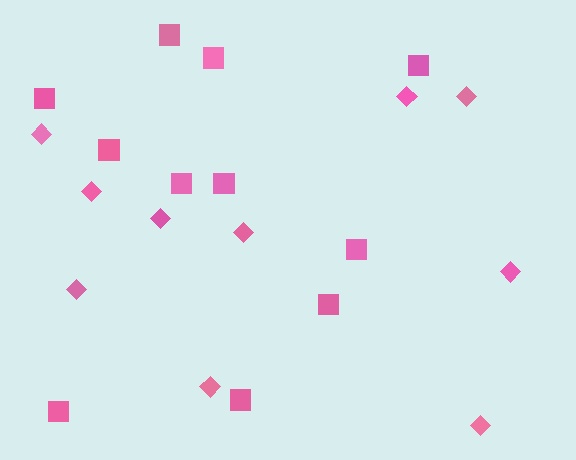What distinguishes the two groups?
There are 2 groups: one group of squares (11) and one group of diamonds (10).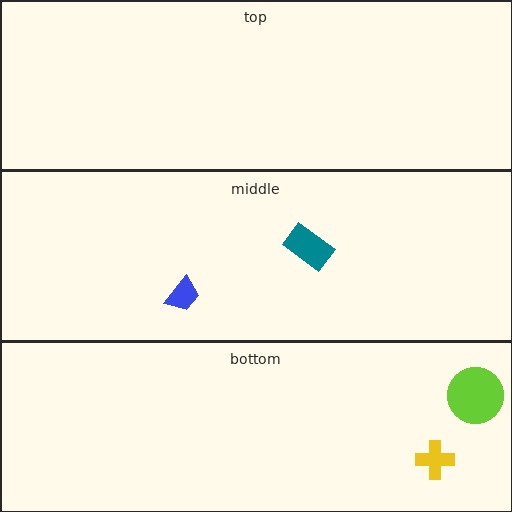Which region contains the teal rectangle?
The middle region.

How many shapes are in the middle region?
2.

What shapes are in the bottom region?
The yellow cross, the lime circle.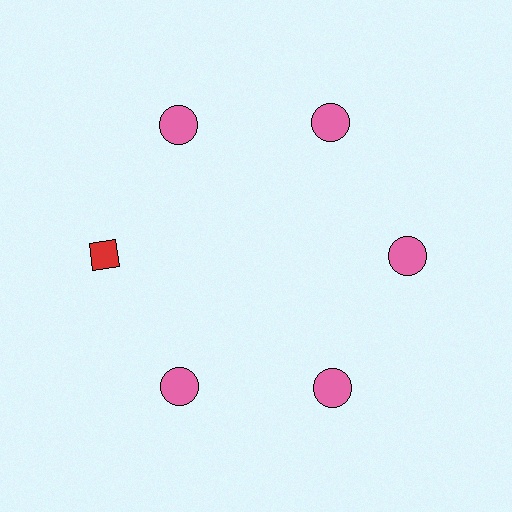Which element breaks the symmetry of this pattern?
The red diamond at roughly the 9 o'clock position breaks the symmetry. All other shapes are pink circles.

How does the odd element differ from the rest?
It differs in both color (red instead of pink) and shape (diamond instead of circle).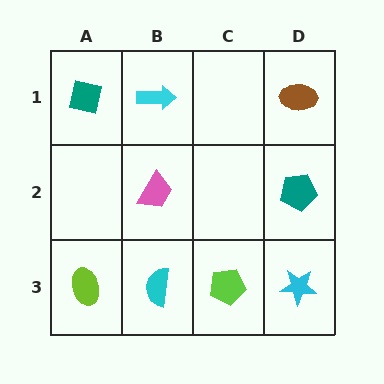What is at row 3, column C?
A lime pentagon.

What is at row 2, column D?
A teal pentagon.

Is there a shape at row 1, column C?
No, that cell is empty.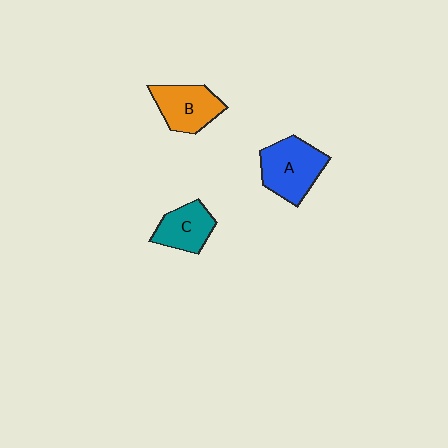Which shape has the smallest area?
Shape C (teal).